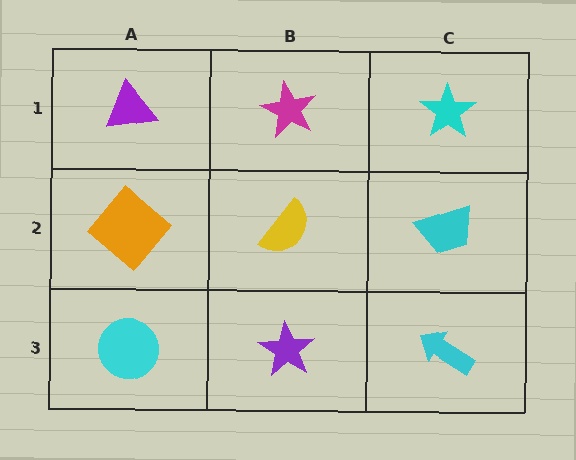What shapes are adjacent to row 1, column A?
An orange diamond (row 2, column A), a magenta star (row 1, column B).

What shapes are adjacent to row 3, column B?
A yellow semicircle (row 2, column B), a cyan circle (row 3, column A), a cyan arrow (row 3, column C).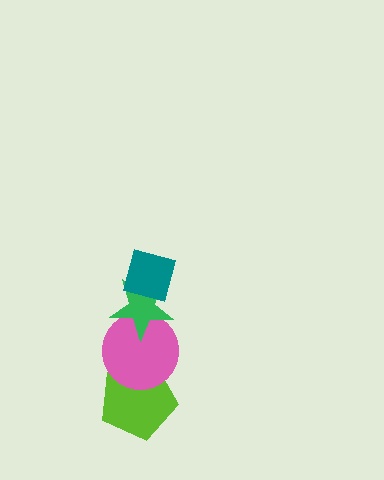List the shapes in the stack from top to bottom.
From top to bottom: the teal diamond, the green star, the pink circle, the lime pentagon.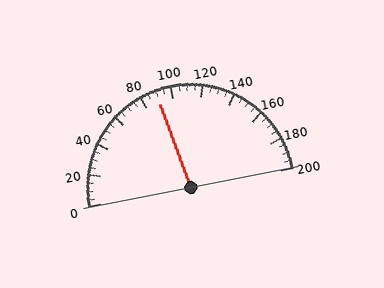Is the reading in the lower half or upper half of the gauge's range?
The reading is in the lower half of the range (0 to 200).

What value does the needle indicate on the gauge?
The needle indicates approximately 90.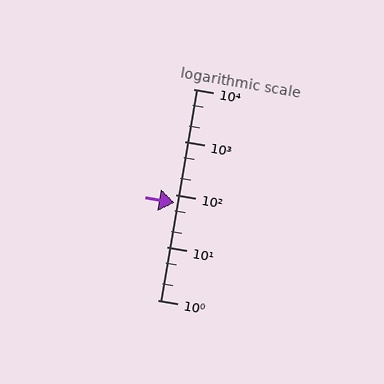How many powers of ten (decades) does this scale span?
The scale spans 4 decades, from 1 to 10000.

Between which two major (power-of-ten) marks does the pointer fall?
The pointer is between 10 and 100.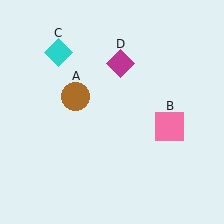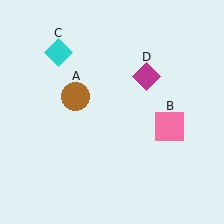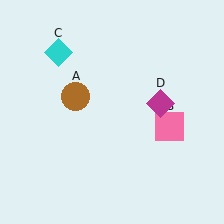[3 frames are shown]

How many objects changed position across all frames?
1 object changed position: magenta diamond (object D).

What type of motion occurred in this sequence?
The magenta diamond (object D) rotated clockwise around the center of the scene.